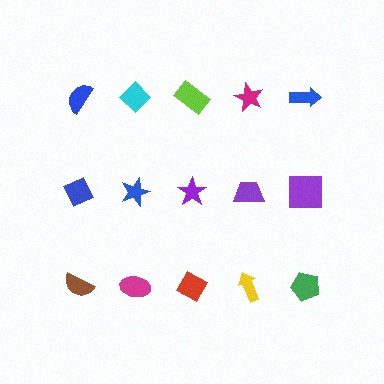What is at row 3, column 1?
A brown semicircle.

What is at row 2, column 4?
A purple trapezoid.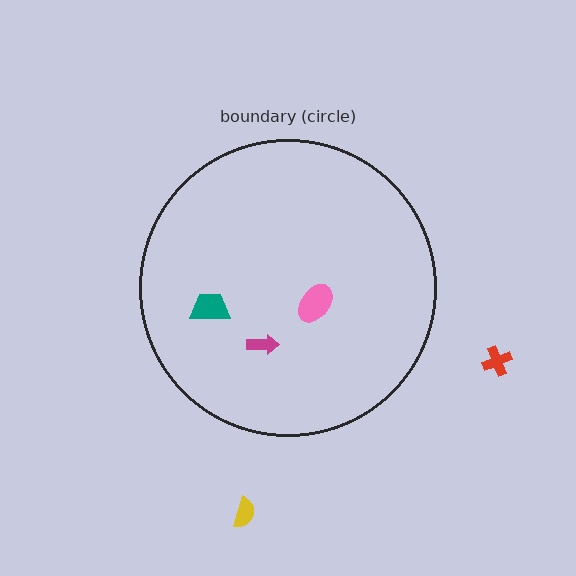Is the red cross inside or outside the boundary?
Outside.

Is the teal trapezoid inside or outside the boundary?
Inside.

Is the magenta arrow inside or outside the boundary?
Inside.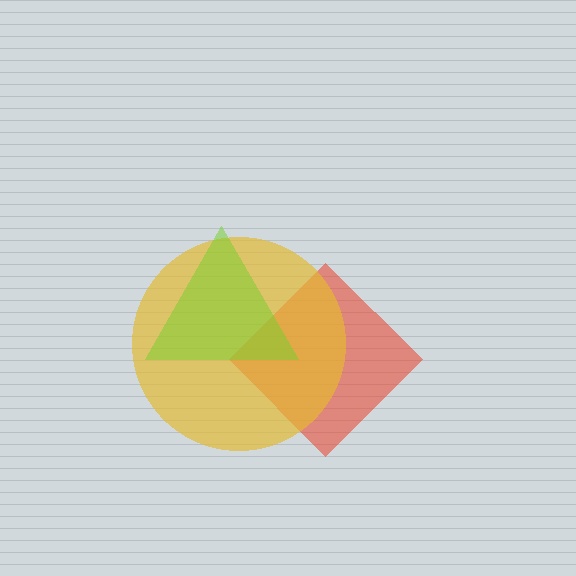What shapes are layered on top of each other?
The layered shapes are: a red diamond, a yellow circle, a lime triangle.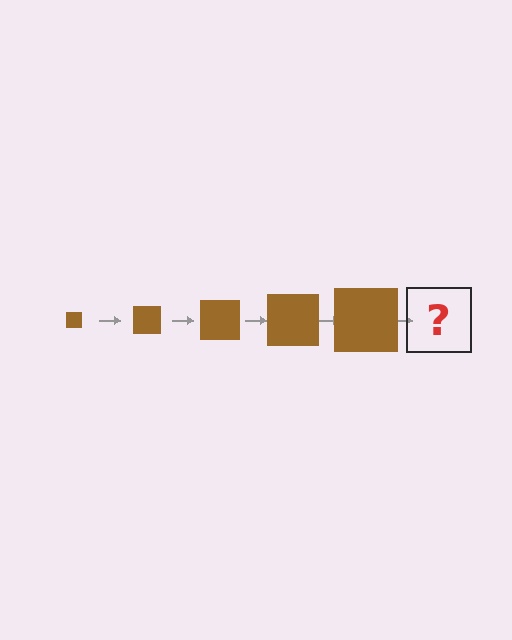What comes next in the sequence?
The next element should be a brown square, larger than the previous one.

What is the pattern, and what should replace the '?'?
The pattern is that the square gets progressively larger each step. The '?' should be a brown square, larger than the previous one.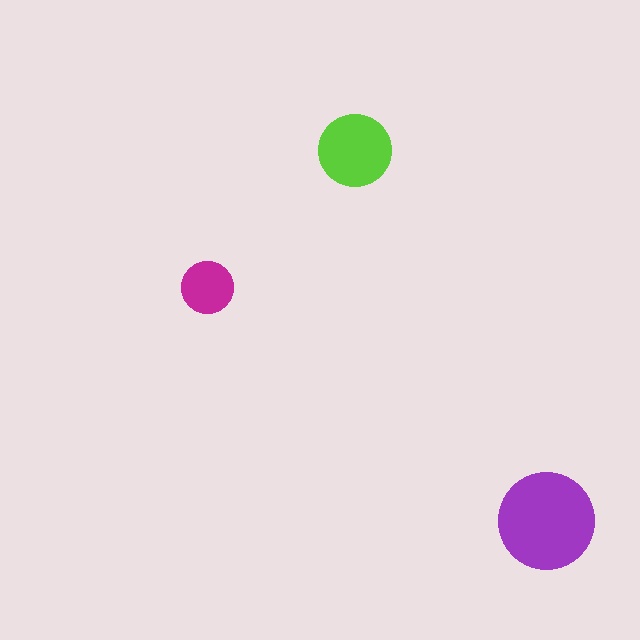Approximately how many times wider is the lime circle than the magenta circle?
About 1.5 times wider.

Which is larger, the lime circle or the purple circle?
The purple one.